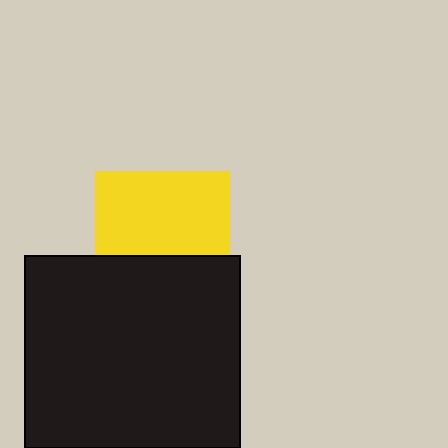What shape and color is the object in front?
The object in front is a black rectangle.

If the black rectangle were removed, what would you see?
You would see the complete yellow square.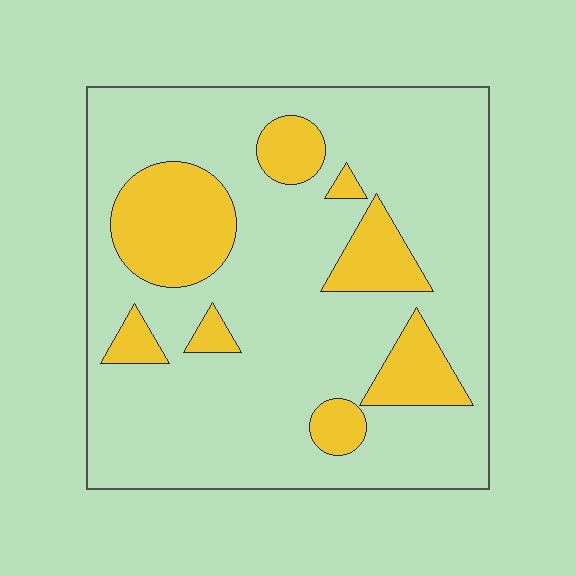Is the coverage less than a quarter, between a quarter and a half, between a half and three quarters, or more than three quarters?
Less than a quarter.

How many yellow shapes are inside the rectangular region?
8.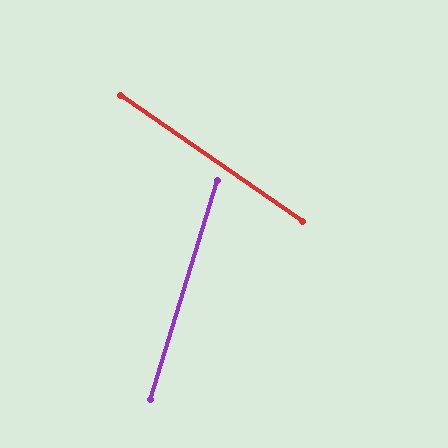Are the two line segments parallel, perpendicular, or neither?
Neither parallel nor perpendicular — they differ by about 73°.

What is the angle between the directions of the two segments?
Approximately 73 degrees.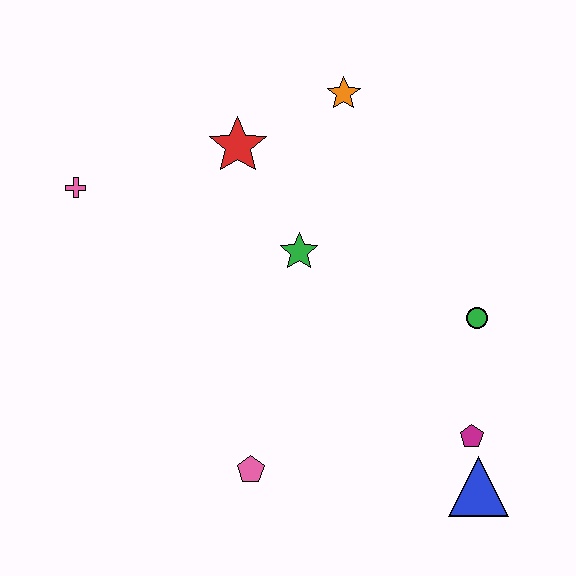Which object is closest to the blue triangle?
The magenta pentagon is closest to the blue triangle.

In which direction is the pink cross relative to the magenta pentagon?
The pink cross is to the left of the magenta pentagon.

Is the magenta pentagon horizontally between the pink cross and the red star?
No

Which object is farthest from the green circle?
The pink cross is farthest from the green circle.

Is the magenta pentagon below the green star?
Yes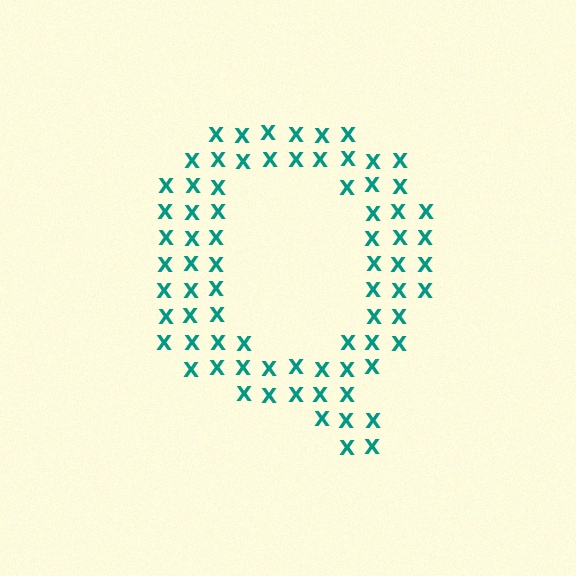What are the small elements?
The small elements are letter X's.